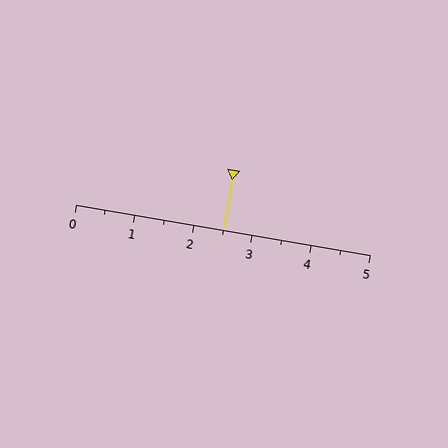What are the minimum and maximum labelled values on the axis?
The axis runs from 0 to 5.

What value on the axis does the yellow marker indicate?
The marker indicates approximately 2.5.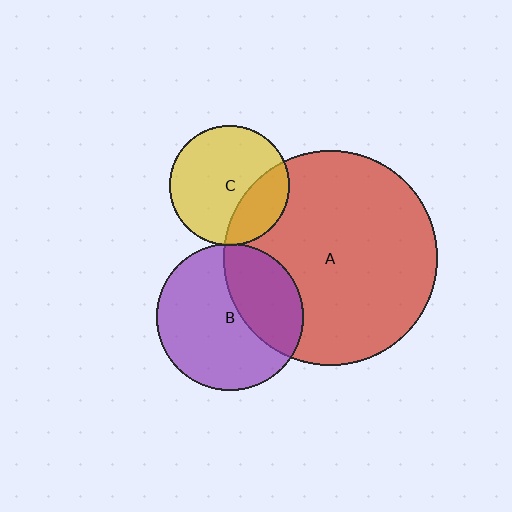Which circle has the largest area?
Circle A (red).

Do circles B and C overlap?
Yes.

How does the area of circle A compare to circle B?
Approximately 2.1 times.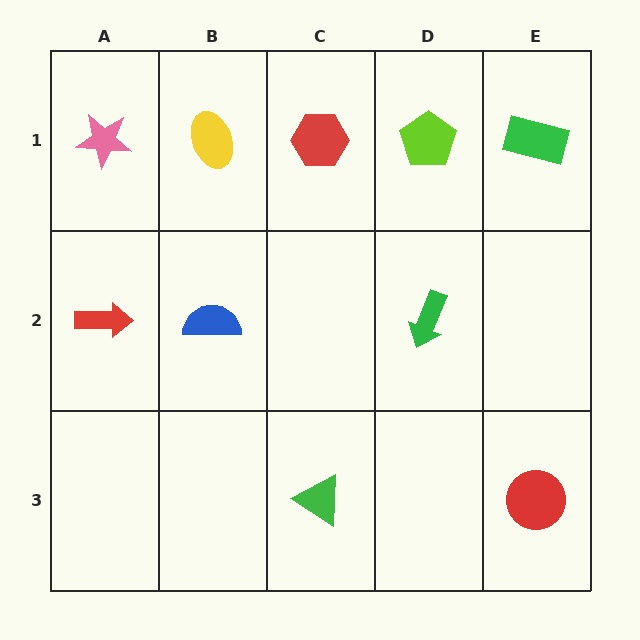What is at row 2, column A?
A red arrow.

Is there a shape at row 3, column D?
No, that cell is empty.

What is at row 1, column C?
A red hexagon.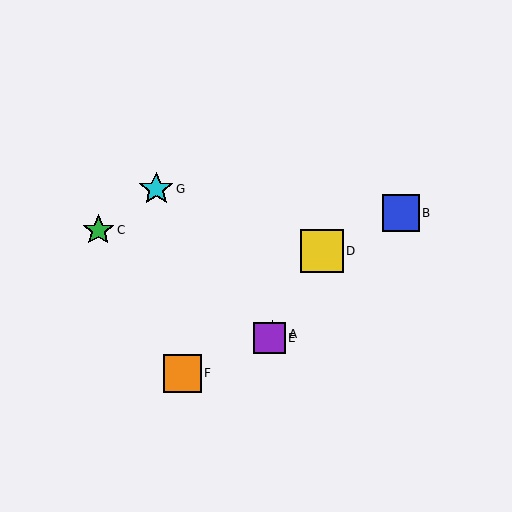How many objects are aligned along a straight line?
3 objects (A, D, E) are aligned along a straight line.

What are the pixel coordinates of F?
Object F is at (182, 373).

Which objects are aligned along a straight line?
Objects A, D, E are aligned along a straight line.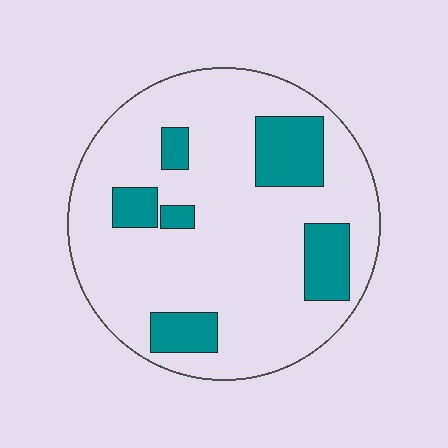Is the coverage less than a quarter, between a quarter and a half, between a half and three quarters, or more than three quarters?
Less than a quarter.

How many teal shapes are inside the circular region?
6.